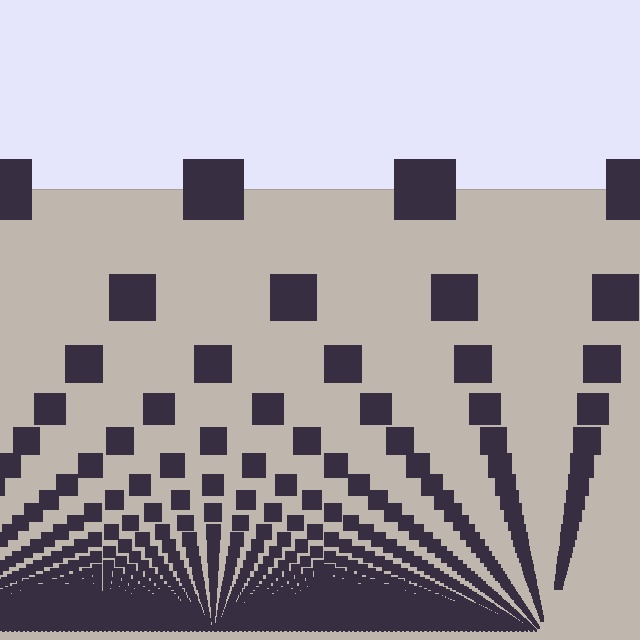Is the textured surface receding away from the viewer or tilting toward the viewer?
The surface appears to tilt toward the viewer. Texture elements get larger and sparser toward the top.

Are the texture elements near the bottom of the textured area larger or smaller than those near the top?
Smaller. The gradient is inverted — elements near the bottom are smaller and denser.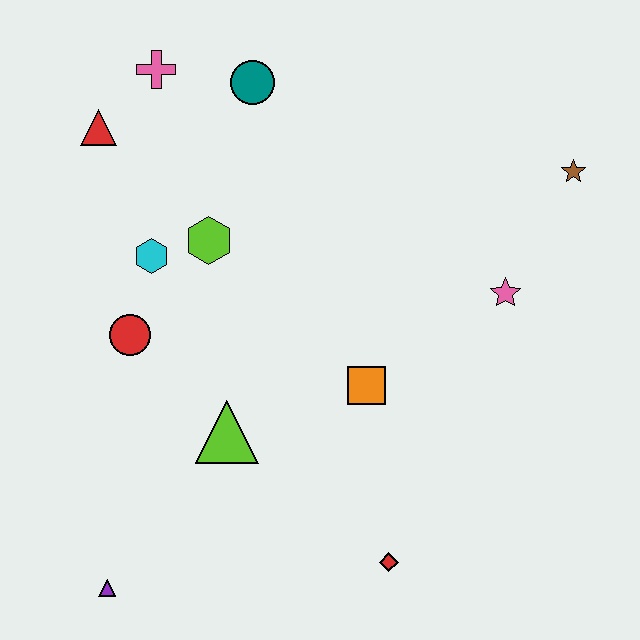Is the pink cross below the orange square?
No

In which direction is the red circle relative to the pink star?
The red circle is to the left of the pink star.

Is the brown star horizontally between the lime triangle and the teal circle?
No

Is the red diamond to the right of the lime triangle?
Yes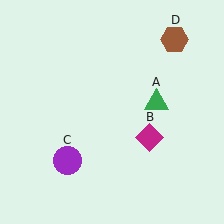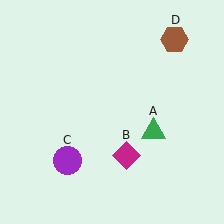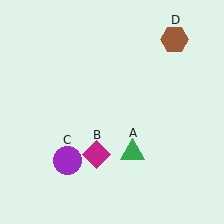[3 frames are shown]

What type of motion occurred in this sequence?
The green triangle (object A), magenta diamond (object B) rotated clockwise around the center of the scene.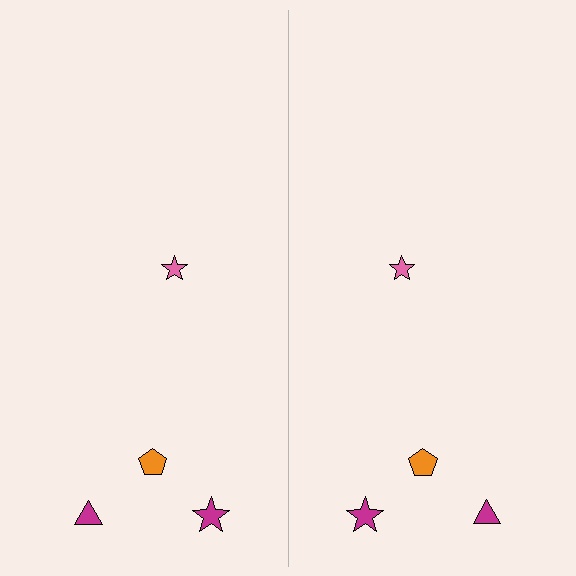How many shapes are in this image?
There are 8 shapes in this image.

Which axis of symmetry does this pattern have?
The pattern has a vertical axis of symmetry running through the center of the image.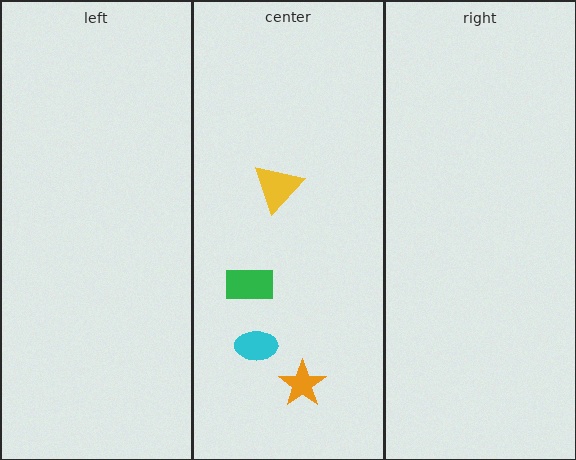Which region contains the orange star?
The center region.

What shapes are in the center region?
The orange star, the cyan ellipse, the green rectangle, the yellow triangle.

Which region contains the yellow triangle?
The center region.